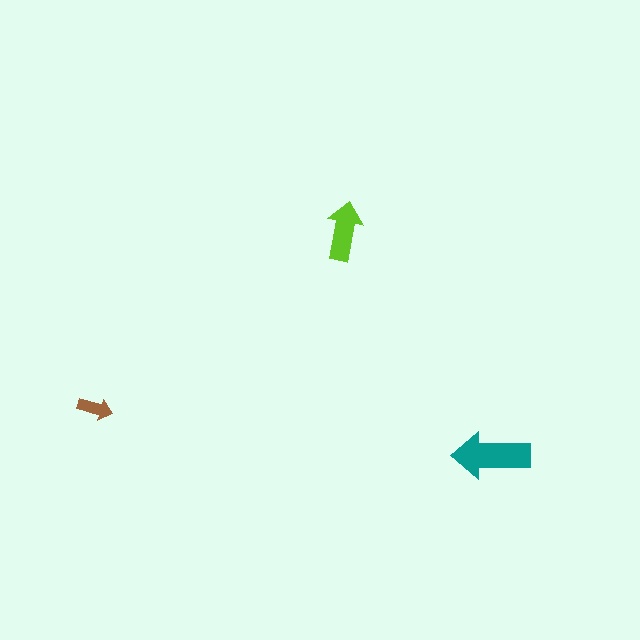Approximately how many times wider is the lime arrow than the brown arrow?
About 1.5 times wider.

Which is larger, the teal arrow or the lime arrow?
The teal one.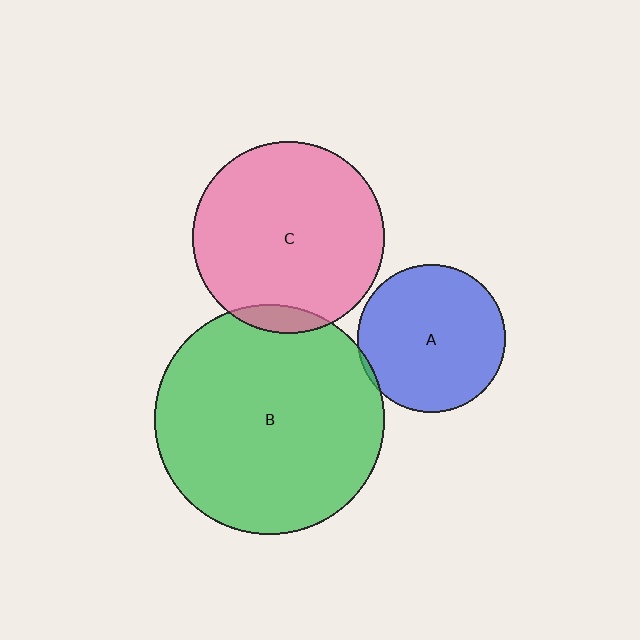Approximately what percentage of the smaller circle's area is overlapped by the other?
Approximately 5%.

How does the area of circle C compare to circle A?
Approximately 1.7 times.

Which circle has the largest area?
Circle B (green).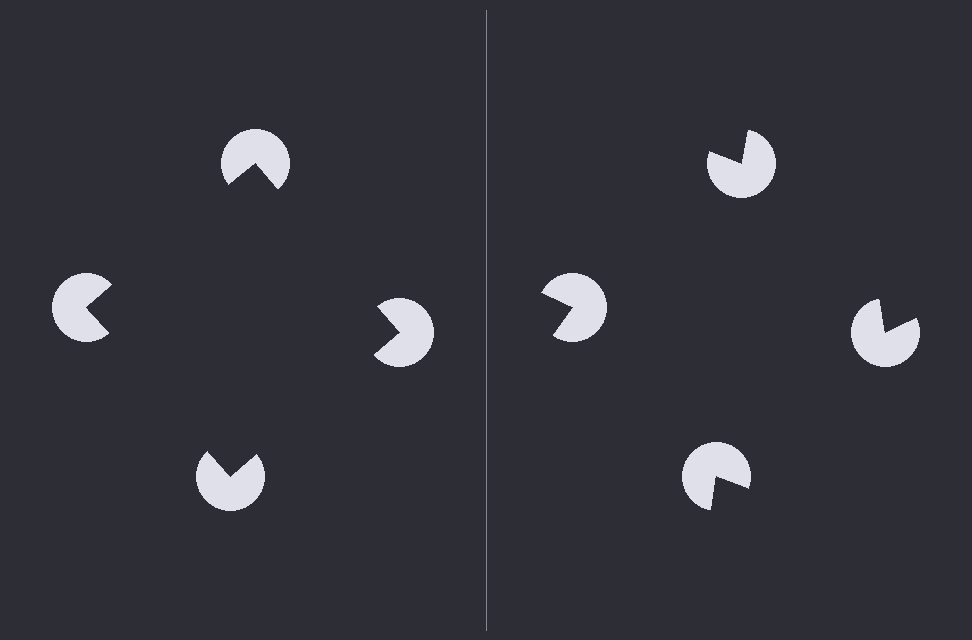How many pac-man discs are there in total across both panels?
8 — 4 on each side.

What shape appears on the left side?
An illusory square.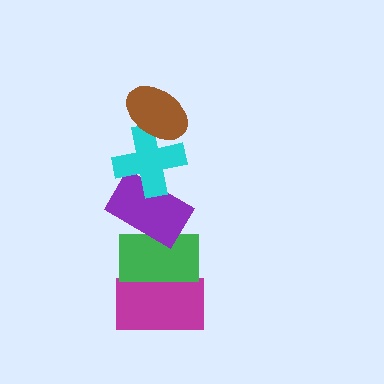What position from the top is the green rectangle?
The green rectangle is 4th from the top.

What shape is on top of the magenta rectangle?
The green rectangle is on top of the magenta rectangle.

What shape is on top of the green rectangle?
The purple rectangle is on top of the green rectangle.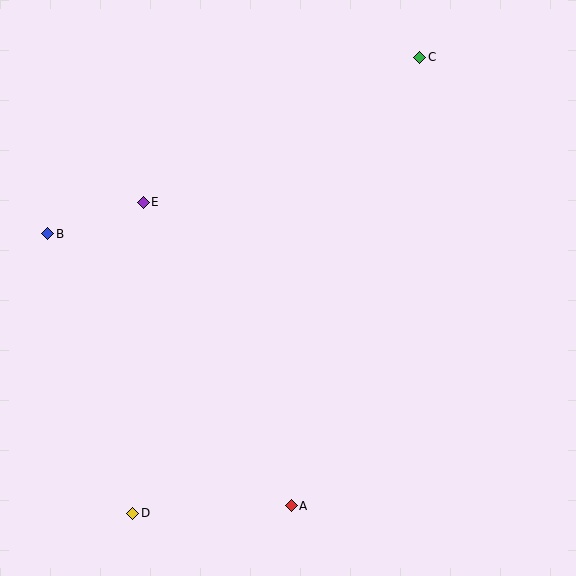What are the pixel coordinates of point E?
Point E is at (143, 202).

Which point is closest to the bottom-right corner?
Point A is closest to the bottom-right corner.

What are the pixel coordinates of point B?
Point B is at (48, 234).